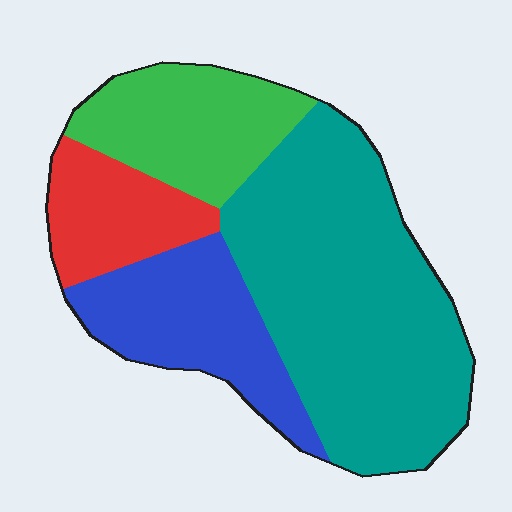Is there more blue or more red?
Blue.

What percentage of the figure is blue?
Blue covers 20% of the figure.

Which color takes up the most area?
Teal, at roughly 50%.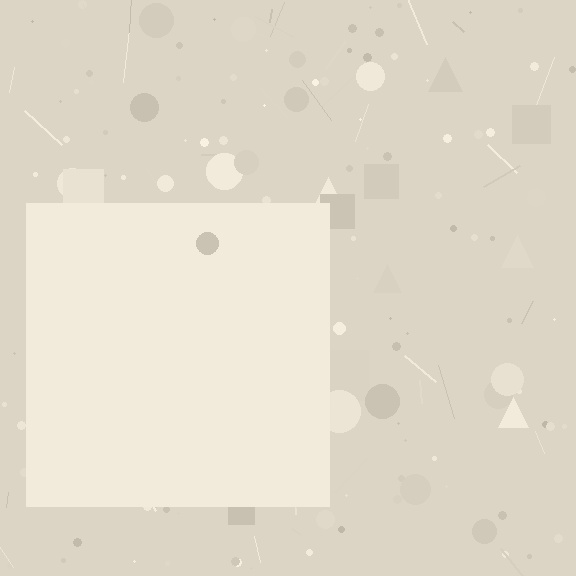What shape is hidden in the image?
A square is hidden in the image.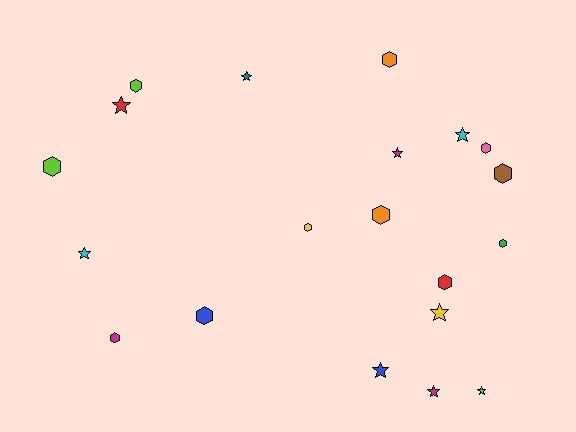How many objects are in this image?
There are 20 objects.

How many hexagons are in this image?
There are 11 hexagons.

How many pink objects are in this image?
There is 1 pink object.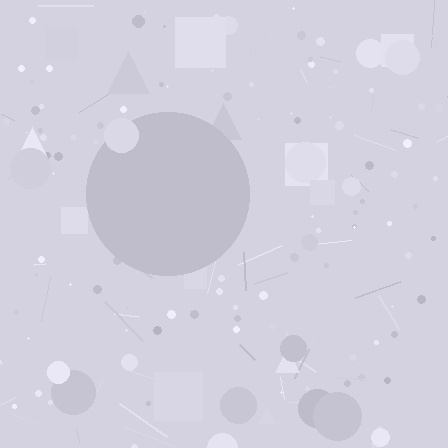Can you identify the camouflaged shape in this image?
The camouflaged shape is a circle.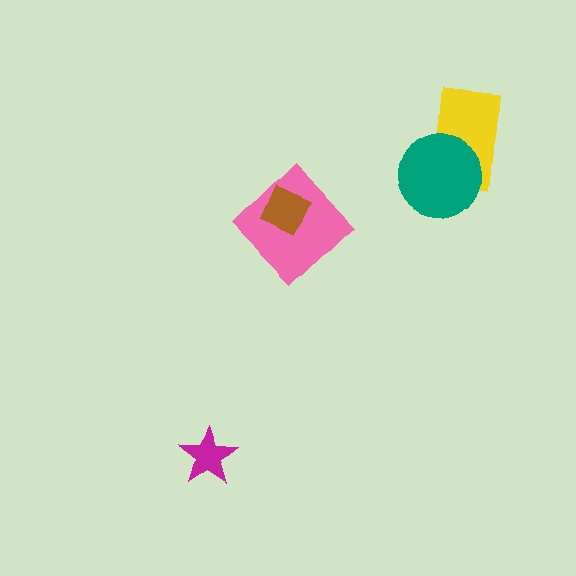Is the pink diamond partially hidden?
Yes, it is partially covered by another shape.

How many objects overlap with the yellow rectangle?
1 object overlaps with the yellow rectangle.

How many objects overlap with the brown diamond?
1 object overlaps with the brown diamond.